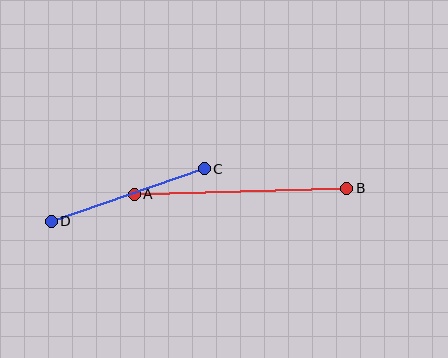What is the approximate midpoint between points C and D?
The midpoint is at approximately (128, 195) pixels.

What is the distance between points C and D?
The distance is approximately 162 pixels.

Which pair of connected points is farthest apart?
Points A and B are farthest apart.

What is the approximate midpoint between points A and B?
The midpoint is at approximately (241, 191) pixels.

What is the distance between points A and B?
The distance is approximately 212 pixels.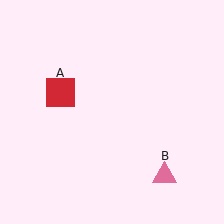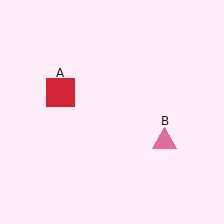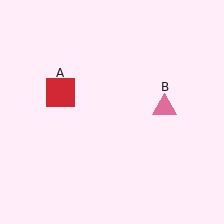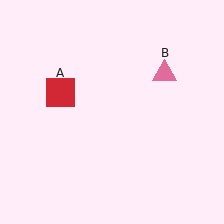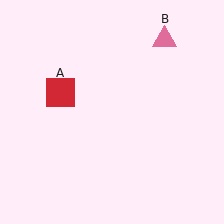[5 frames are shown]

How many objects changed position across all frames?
1 object changed position: pink triangle (object B).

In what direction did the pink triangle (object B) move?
The pink triangle (object B) moved up.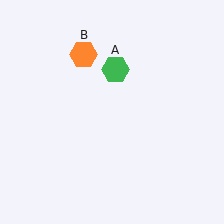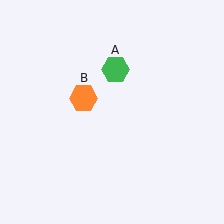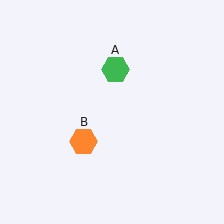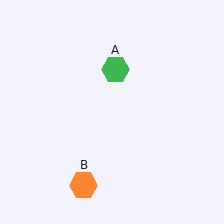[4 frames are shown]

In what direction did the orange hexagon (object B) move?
The orange hexagon (object B) moved down.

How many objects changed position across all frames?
1 object changed position: orange hexagon (object B).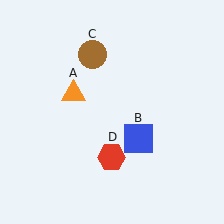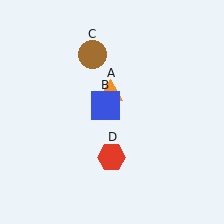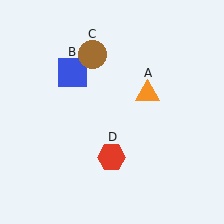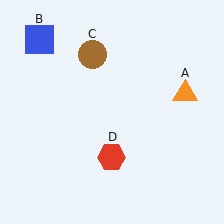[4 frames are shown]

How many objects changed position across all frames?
2 objects changed position: orange triangle (object A), blue square (object B).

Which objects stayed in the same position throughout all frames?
Brown circle (object C) and red hexagon (object D) remained stationary.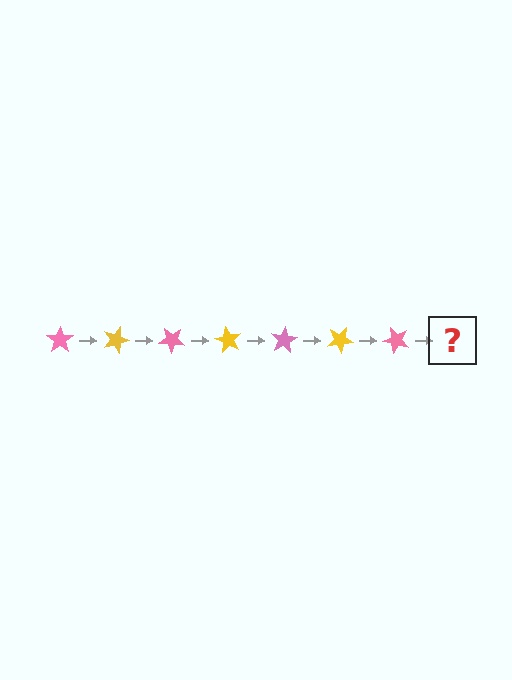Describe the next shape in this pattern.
It should be a yellow star, rotated 140 degrees from the start.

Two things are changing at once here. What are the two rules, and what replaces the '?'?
The two rules are that it rotates 20 degrees each step and the color cycles through pink and yellow. The '?' should be a yellow star, rotated 140 degrees from the start.